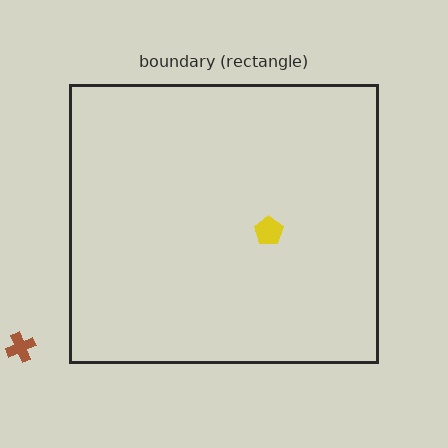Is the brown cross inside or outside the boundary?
Outside.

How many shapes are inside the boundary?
1 inside, 1 outside.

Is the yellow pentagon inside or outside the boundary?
Inside.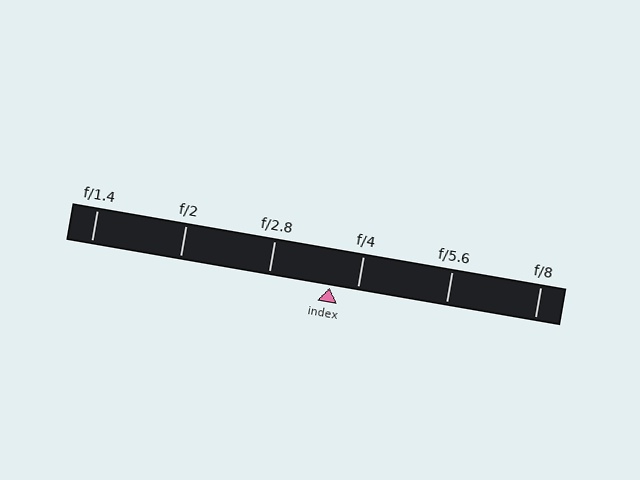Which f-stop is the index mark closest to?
The index mark is closest to f/4.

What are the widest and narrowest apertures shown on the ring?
The widest aperture shown is f/1.4 and the narrowest is f/8.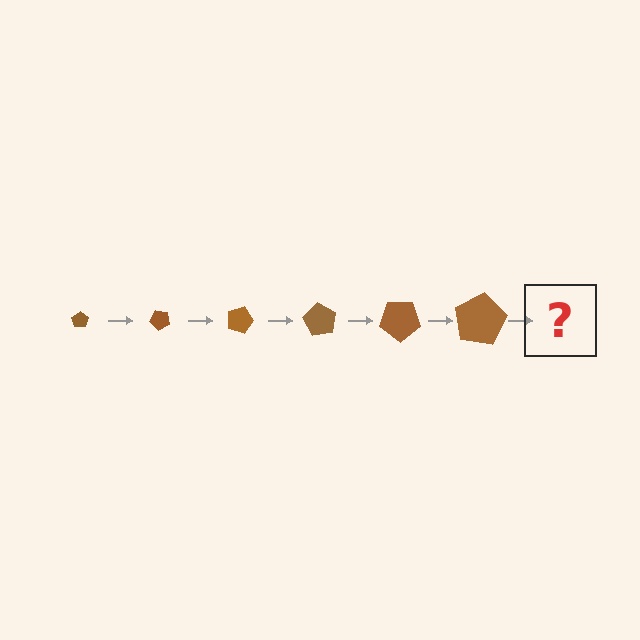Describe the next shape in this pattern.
It should be a pentagon, larger than the previous one and rotated 270 degrees from the start.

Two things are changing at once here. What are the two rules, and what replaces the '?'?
The two rules are that the pentagon grows larger each step and it rotates 45 degrees each step. The '?' should be a pentagon, larger than the previous one and rotated 270 degrees from the start.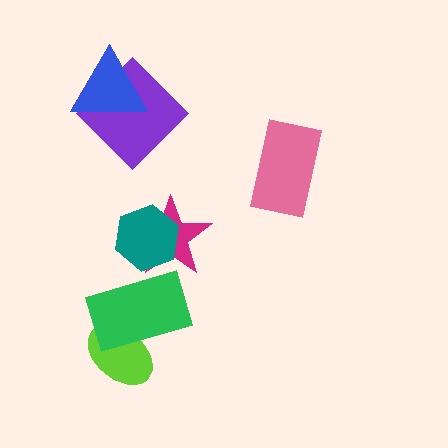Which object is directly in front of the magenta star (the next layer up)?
The teal hexagon is directly in front of the magenta star.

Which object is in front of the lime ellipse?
The green rectangle is in front of the lime ellipse.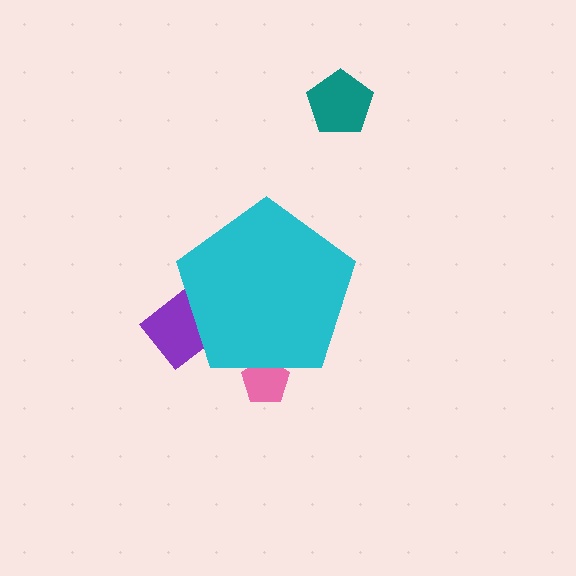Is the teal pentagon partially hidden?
No, the teal pentagon is fully visible.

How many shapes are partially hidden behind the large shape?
2 shapes are partially hidden.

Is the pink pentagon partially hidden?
Yes, the pink pentagon is partially hidden behind the cyan pentagon.